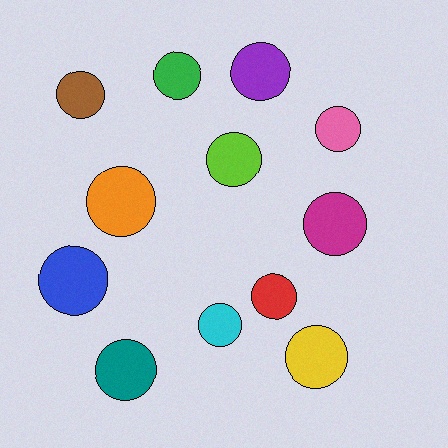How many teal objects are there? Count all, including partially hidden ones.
There is 1 teal object.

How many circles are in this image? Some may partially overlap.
There are 12 circles.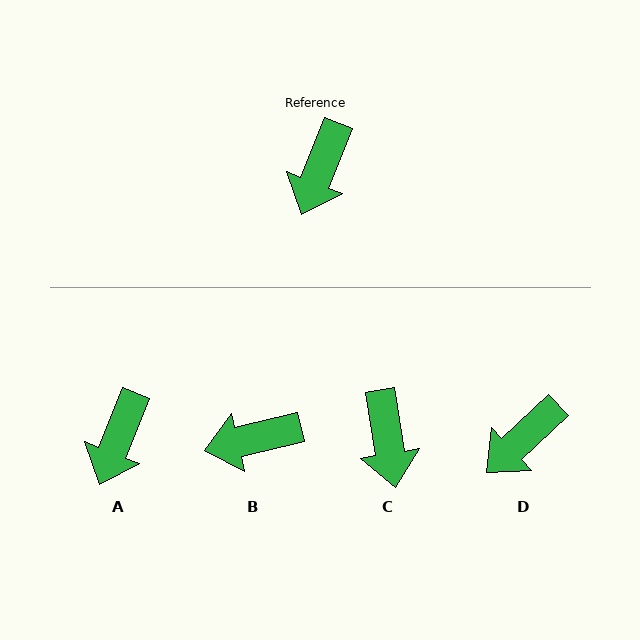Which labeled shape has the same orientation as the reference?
A.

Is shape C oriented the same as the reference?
No, it is off by about 31 degrees.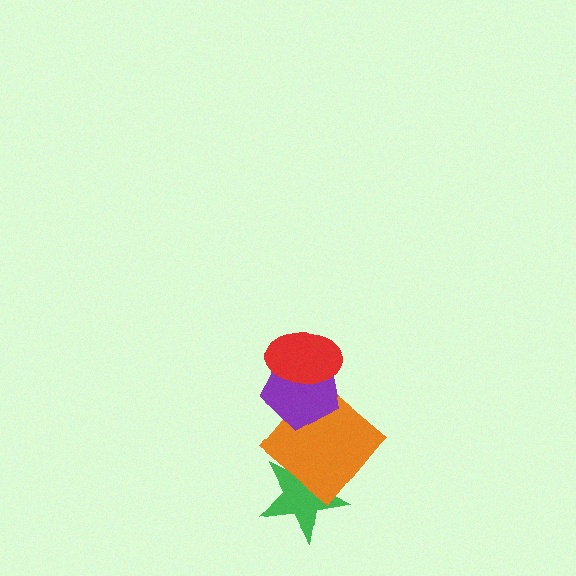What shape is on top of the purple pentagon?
The red ellipse is on top of the purple pentagon.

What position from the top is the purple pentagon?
The purple pentagon is 2nd from the top.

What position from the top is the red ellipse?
The red ellipse is 1st from the top.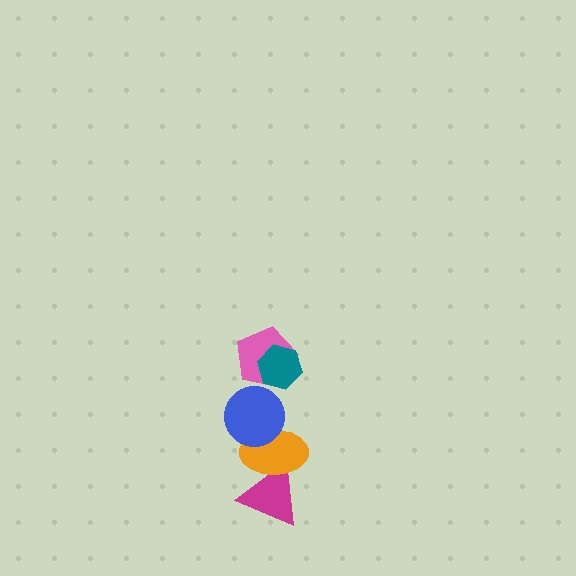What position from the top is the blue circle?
The blue circle is 3rd from the top.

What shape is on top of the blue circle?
The pink pentagon is on top of the blue circle.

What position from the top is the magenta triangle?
The magenta triangle is 5th from the top.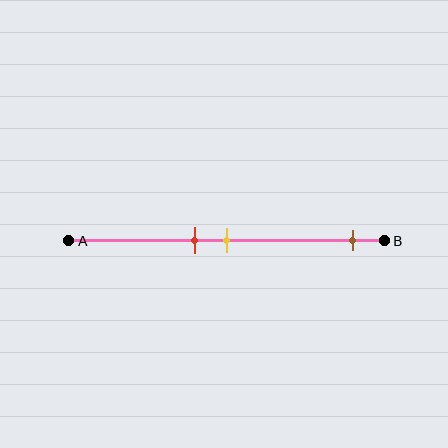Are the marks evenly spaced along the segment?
No, the marks are not evenly spaced.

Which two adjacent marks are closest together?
The red and yellow marks are the closest adjacent pair.